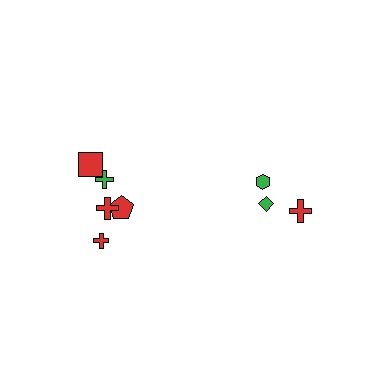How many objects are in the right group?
There are 3 objects.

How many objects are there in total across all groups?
There are 8 objects.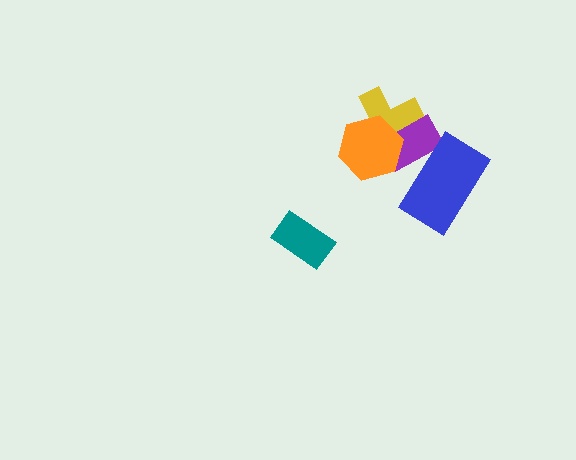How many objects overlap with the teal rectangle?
0 objects overlap with the teal rectangle.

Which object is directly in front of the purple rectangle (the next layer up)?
The orange hexagon is directly in front of the purple rectangle.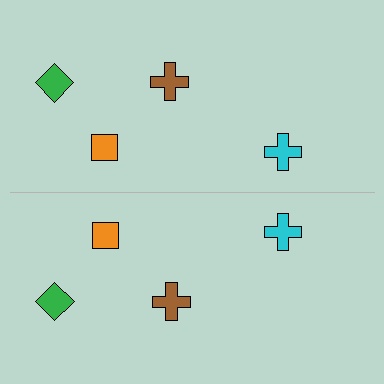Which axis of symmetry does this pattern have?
The pattern has a horizontal axis of symmetry running through the center of the image.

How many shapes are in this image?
There are 8 shapes in this image.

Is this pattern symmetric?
Yes, this pattern has bilateral (reflection) symmetry.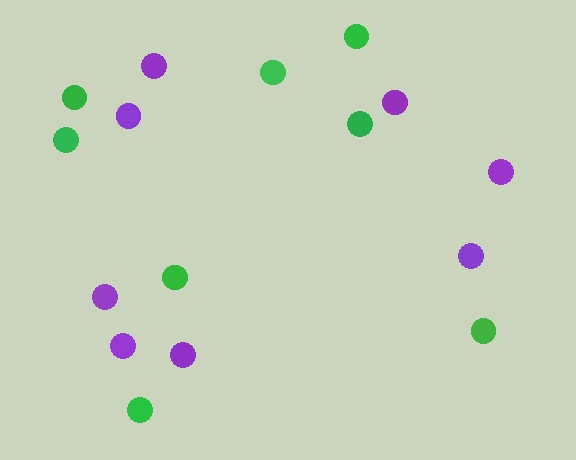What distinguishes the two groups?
There are 2 groups: one group of purple circles (8) and one group of green circles (8).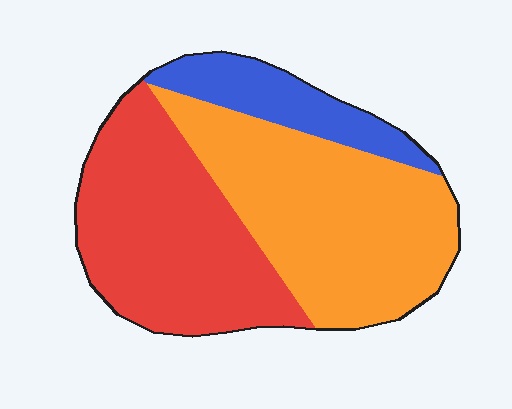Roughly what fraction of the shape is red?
Red takes up about two fifths (2/5) of the shape.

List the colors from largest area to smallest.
From largest to smallest: orange, red, blue.